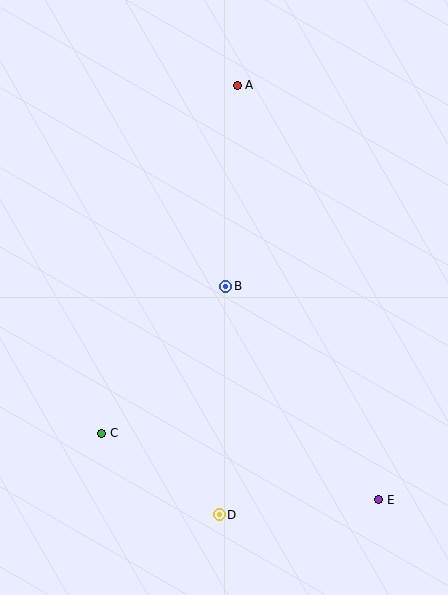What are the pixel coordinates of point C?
Point C is at (102, 433).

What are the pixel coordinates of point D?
Point D is at (219, 515).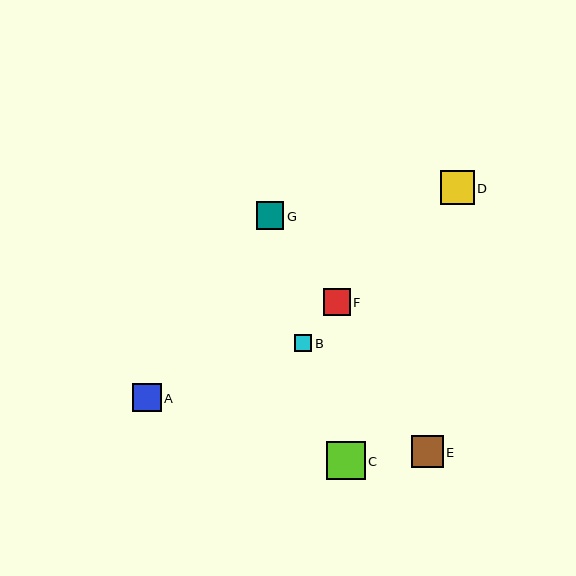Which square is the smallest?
Square B is the smallest with a size of approximately 17 pixels.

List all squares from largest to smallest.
From largest to smallest: C, D, E, A, G, F, B.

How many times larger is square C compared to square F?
Square C is approximately 1.4 times the size of square F.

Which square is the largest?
Square C is the largest with a size of approximately 38 pixels.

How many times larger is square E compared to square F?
Square E is approximately 1.2 times the size of square F.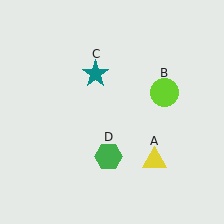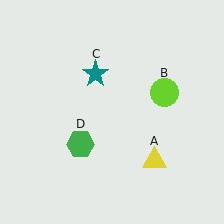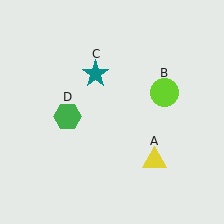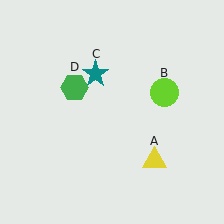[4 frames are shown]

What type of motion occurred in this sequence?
The green hexagon (object D) rotated clockwise around the center of the scene.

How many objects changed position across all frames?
1 object changed position: green hexagon (object D).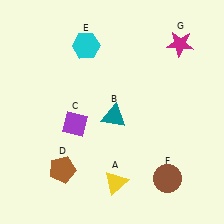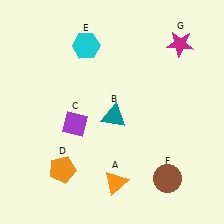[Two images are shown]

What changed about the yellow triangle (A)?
In Image 1, A is yellow. In Image 2, it changed to orange.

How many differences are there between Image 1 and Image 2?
There are 2 differences between the two images.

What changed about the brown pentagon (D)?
In Image 1, D is brown. In Image 2, it changed to orange.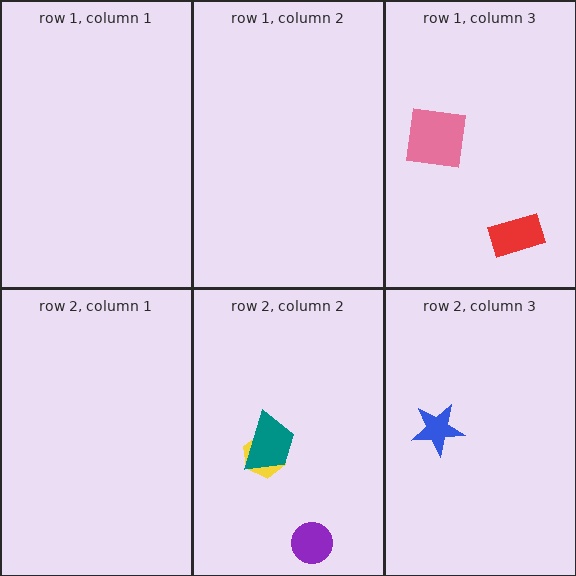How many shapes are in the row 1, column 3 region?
2.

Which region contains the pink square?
The row 1, column 3 region.